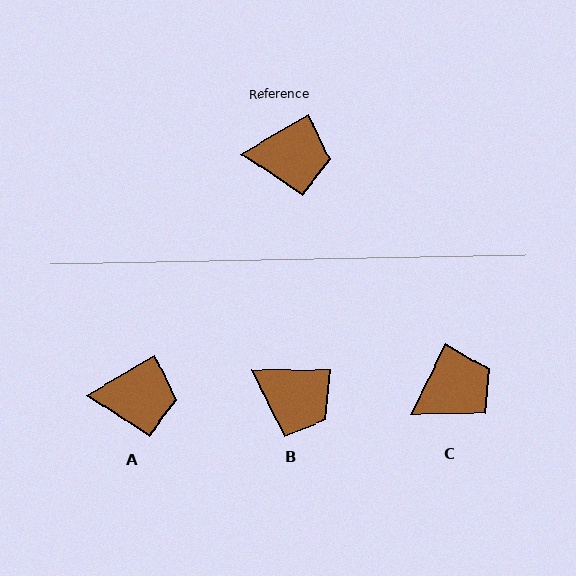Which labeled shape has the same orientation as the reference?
A.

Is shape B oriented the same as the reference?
No, it is off by about 30 degrees.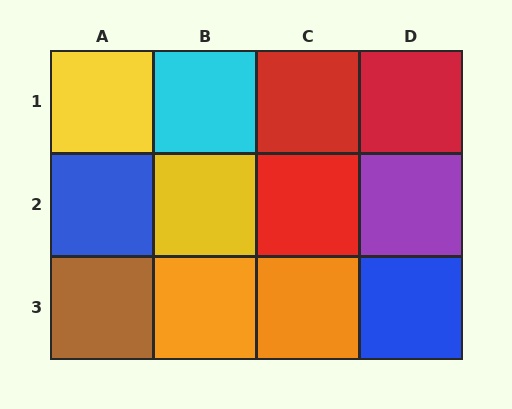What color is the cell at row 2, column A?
Blue.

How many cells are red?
3 cells are red.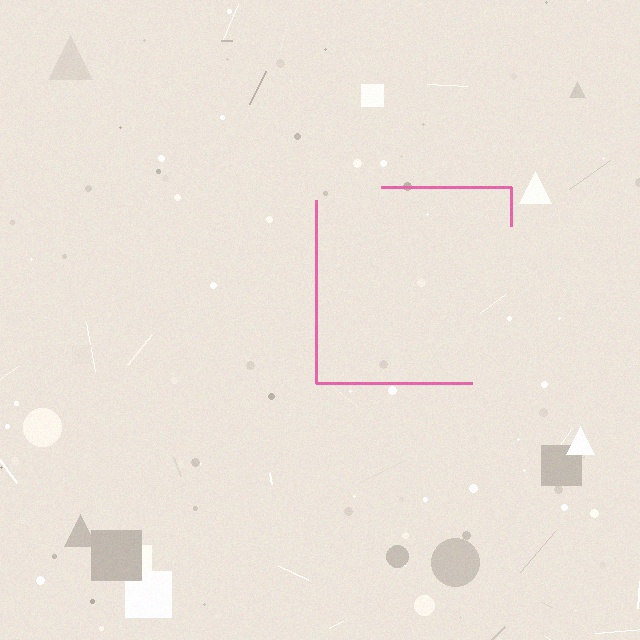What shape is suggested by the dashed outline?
The dashed outline suggests a square.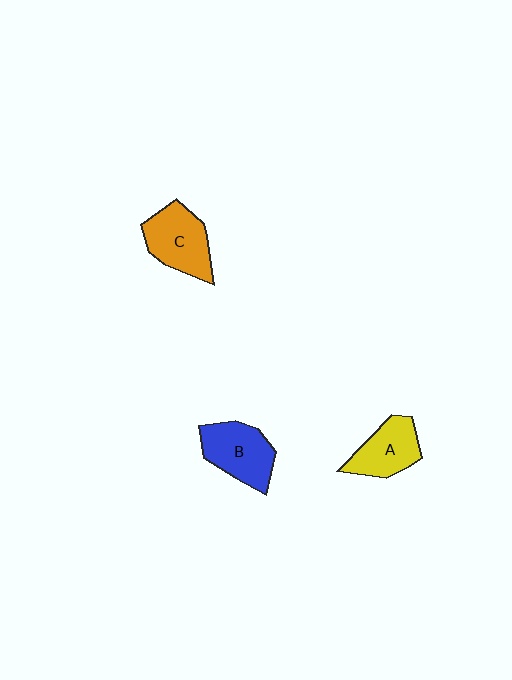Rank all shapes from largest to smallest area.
From largest to smallest: C (orange), B (blue), A (yellow).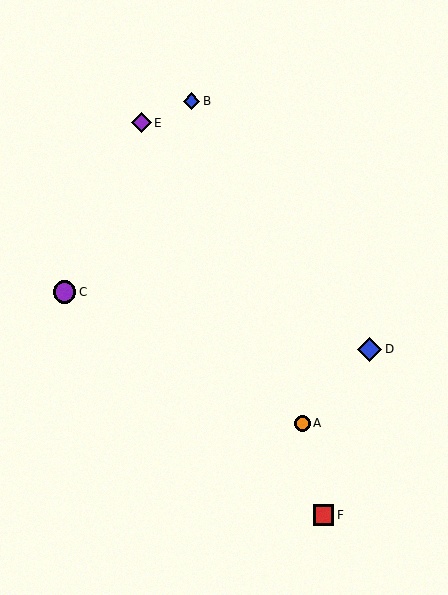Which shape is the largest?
The blue diamond (labeled D) is the largest.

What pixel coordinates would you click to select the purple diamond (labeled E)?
Click at (141, 123) to select the purple diamond E.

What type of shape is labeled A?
Shape A is an orange circle.